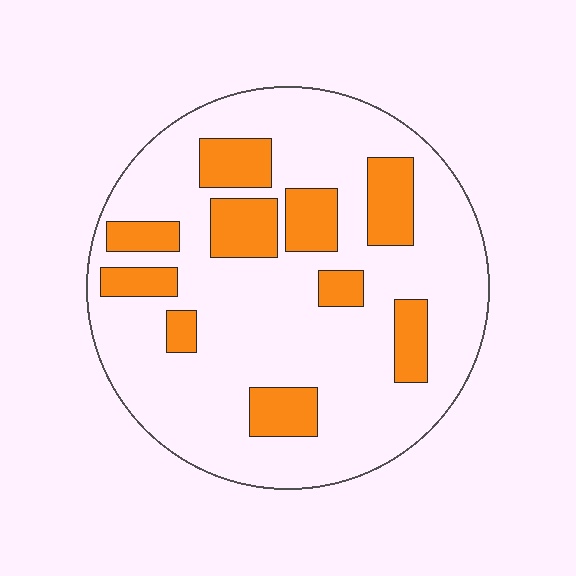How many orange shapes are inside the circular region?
10.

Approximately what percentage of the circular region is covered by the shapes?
Approximately 25%.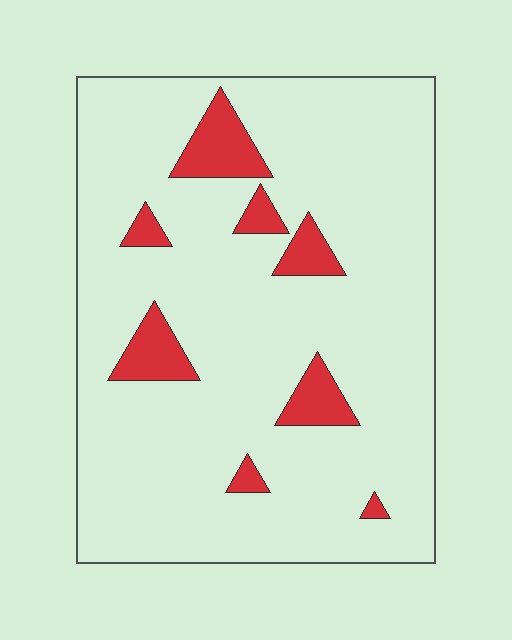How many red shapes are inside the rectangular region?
8.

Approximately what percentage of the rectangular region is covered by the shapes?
Approximately 10%.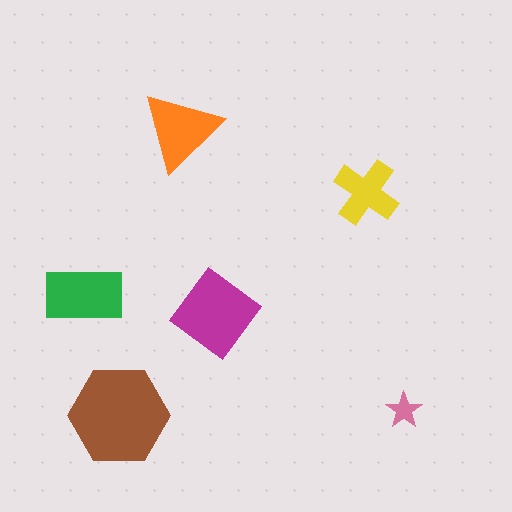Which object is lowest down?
The brown hexagon is bottommost.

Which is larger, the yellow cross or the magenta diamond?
The magenta diamond.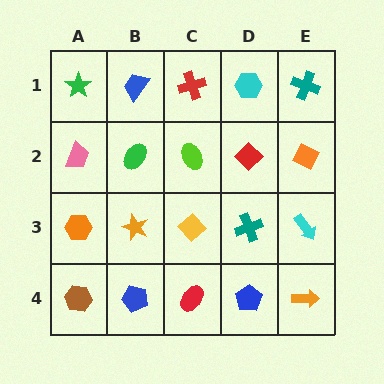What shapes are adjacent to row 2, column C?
A red cross (row 1, column C), a yellow diamond (row 3, column C), a green ellipse (row 2, column B), a red diamond (row 2, column D).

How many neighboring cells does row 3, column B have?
4.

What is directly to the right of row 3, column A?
An orange star.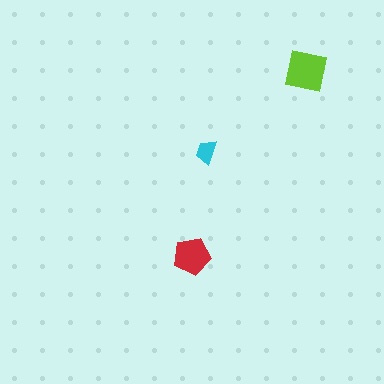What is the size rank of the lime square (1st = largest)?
1st.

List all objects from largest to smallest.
The lime square, the red pentagon, the cyan trapezoid.